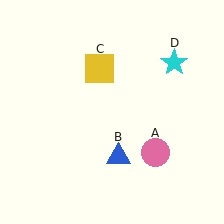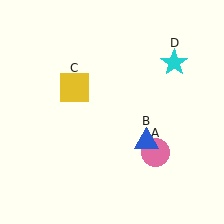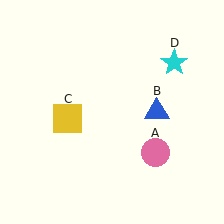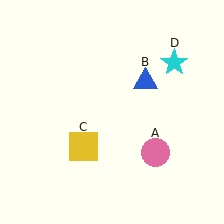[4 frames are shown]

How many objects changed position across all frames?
2 objects changed position: blue triangle (object B), yellow square (object C).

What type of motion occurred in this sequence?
The blue triangle (object B), yellow square (object C) rotated counterclockwise around the center of the scene.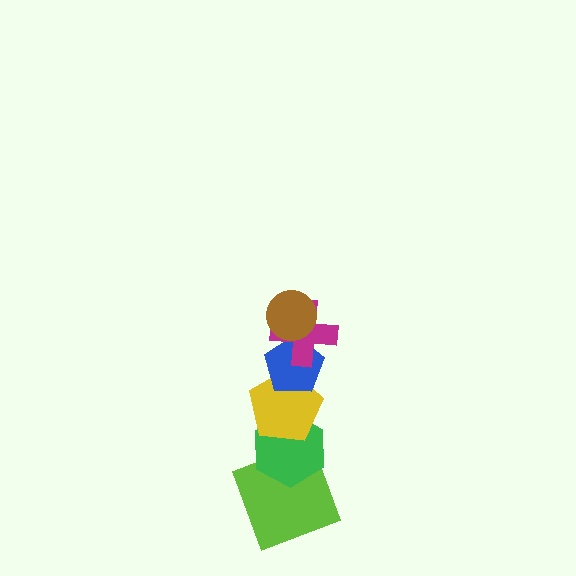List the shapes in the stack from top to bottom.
From top to bottom: the brown circle, the magenta cross, the blue pentagon, the yellow pentagon, the green hexagon, the lime square.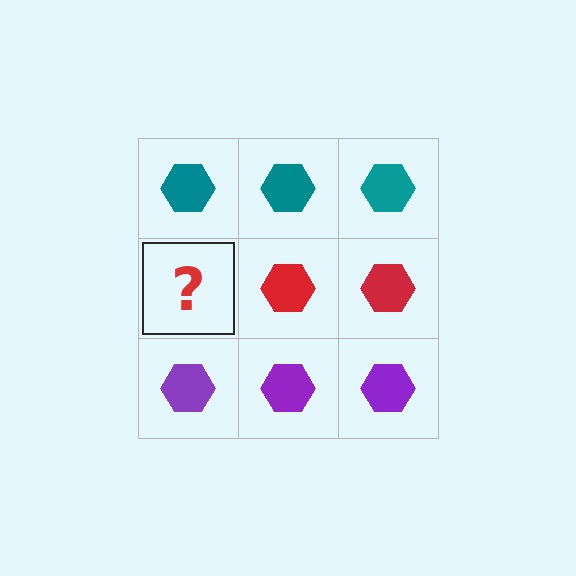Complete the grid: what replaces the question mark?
The question mark should be replaced with a red hexagon.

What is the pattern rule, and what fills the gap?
The rule is that each row has a consistent color. The gap should be filled with a red hexagon.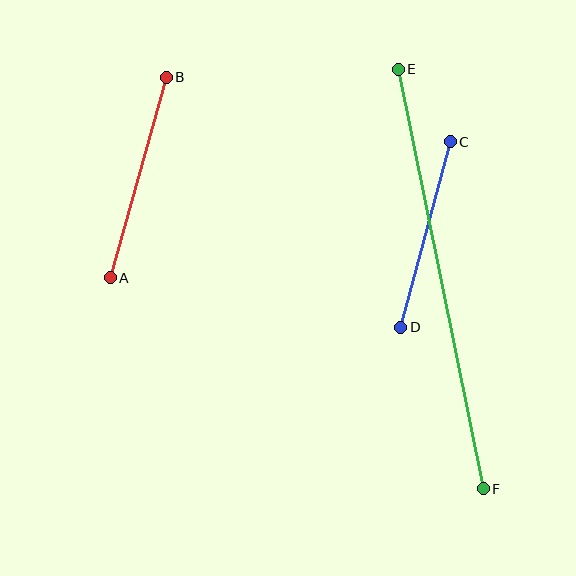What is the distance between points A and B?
The distance is approximately 208 pixels.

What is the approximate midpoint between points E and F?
The midpoint is at approximately (441, 279) pixels.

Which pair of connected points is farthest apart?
Points E and F are farthest apart.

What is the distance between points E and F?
The distance is approximately 428 pixels.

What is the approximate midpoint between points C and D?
The midpoint is at approximately (425, 235) pixels.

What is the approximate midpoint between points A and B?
The midpoint is at approximately (138, 177) pixels.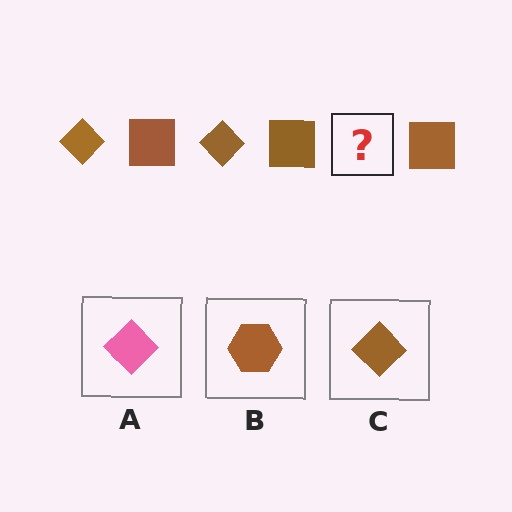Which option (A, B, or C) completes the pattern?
C.